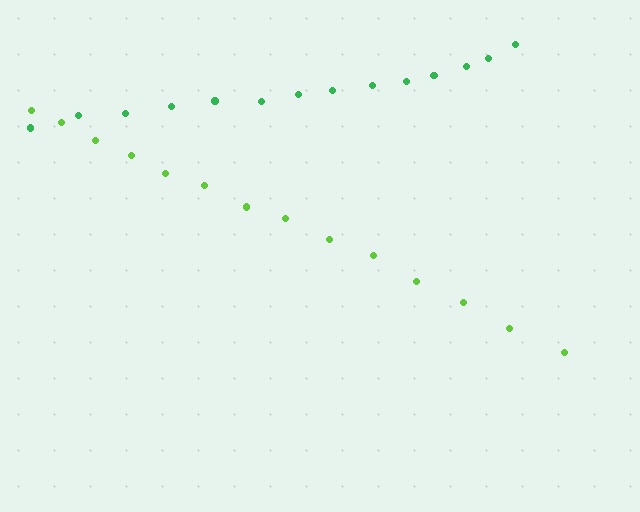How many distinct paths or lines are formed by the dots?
There are 2 distinct paths.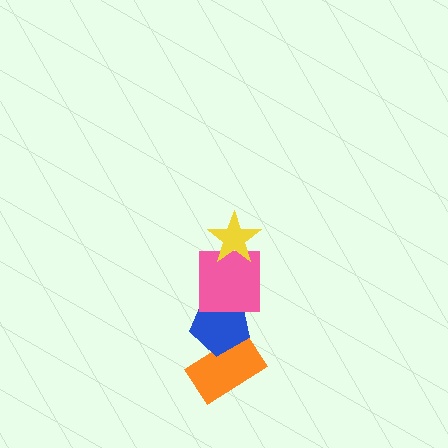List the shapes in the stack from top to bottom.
From top to bottom: the yellow star, the pink square, the blue pentagon, the orange rectangle.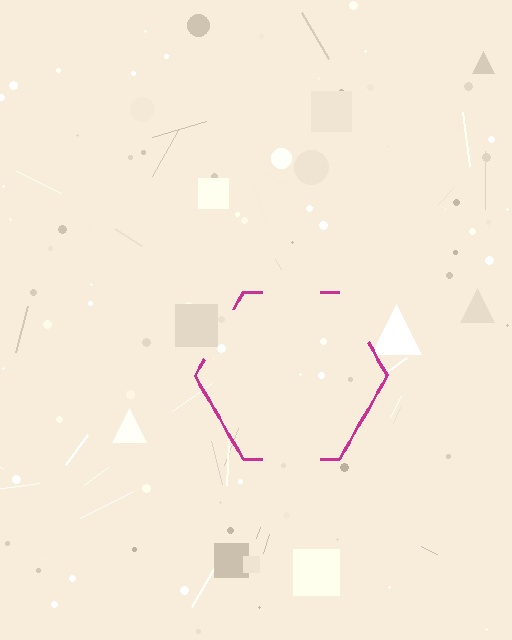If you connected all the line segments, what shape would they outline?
They would outline a hexagon.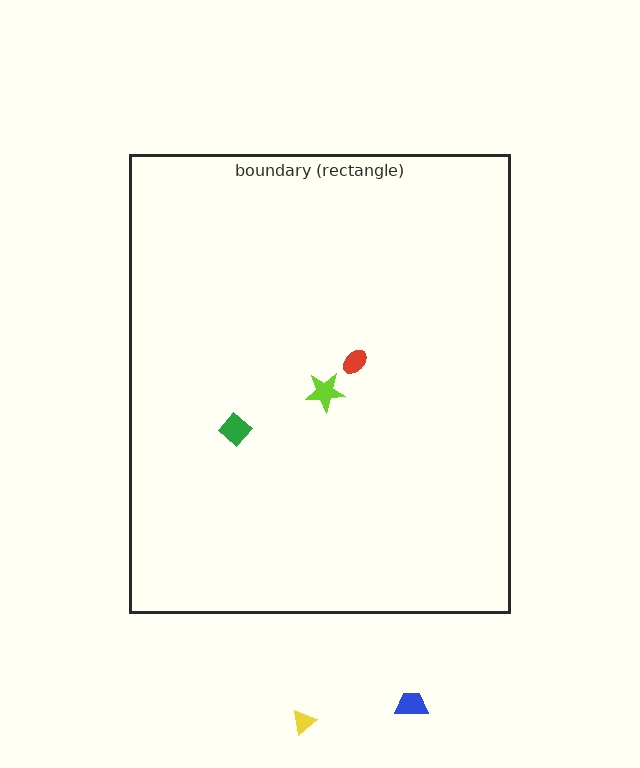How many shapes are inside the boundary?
3 inside, 2 outside.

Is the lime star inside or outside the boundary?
Inside.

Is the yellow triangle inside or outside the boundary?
Outside.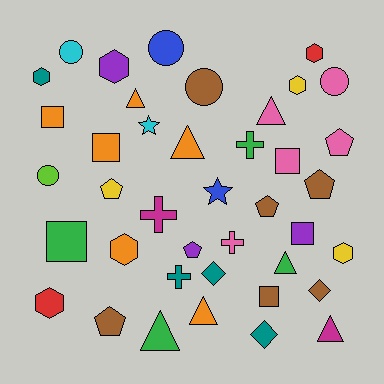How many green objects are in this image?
There are 4 green objects.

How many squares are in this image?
There are 6 squares.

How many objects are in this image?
There are 40 objects.